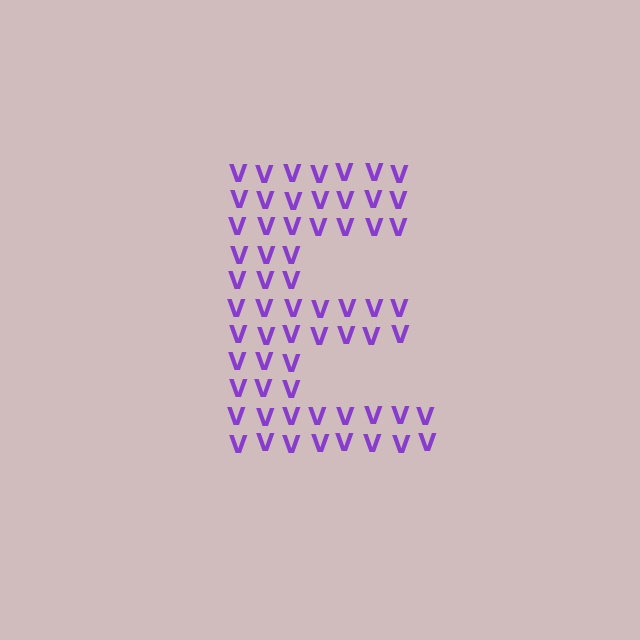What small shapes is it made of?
It is made of small letter V's.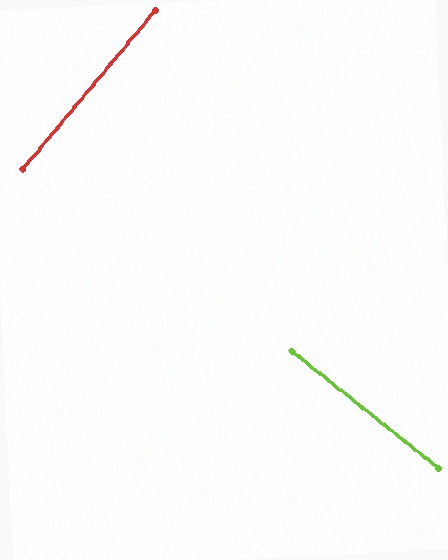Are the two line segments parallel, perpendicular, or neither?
Perpendicular — they meet at approximately 89°.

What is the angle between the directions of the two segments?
Approximately 89 degrees.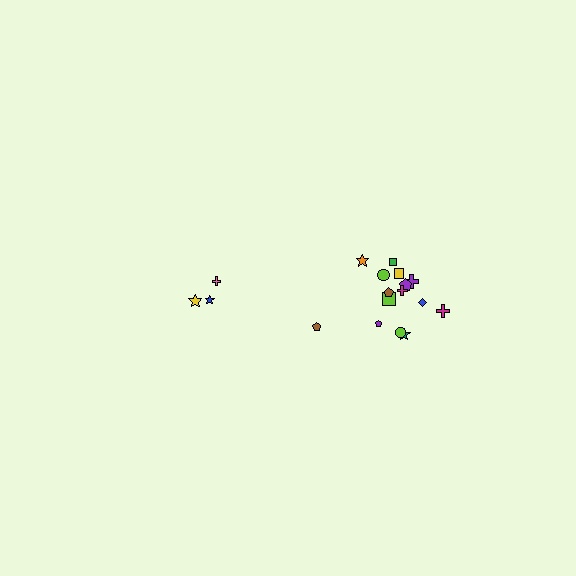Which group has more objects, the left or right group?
The right group.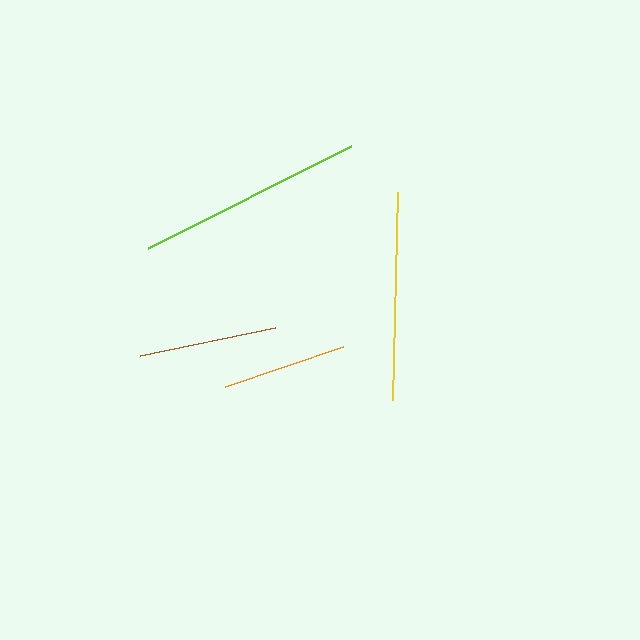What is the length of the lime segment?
The lime segment is approximately 227 pixels long.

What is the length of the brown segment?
The brown segment is approximately 138 pixels long.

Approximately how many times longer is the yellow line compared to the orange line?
The yellow line is approximately 1.7 times the length of the orange line.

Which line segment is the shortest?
The orange line is the shortest at approximately 124 pixels.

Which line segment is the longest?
The lime line is the longest at approximately 227 pixels.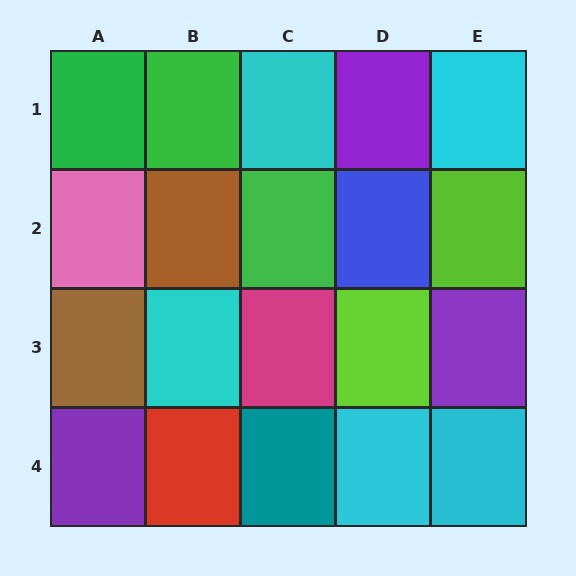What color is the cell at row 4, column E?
Cyan.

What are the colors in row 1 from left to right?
Green, green, cyan, purple, cyan.